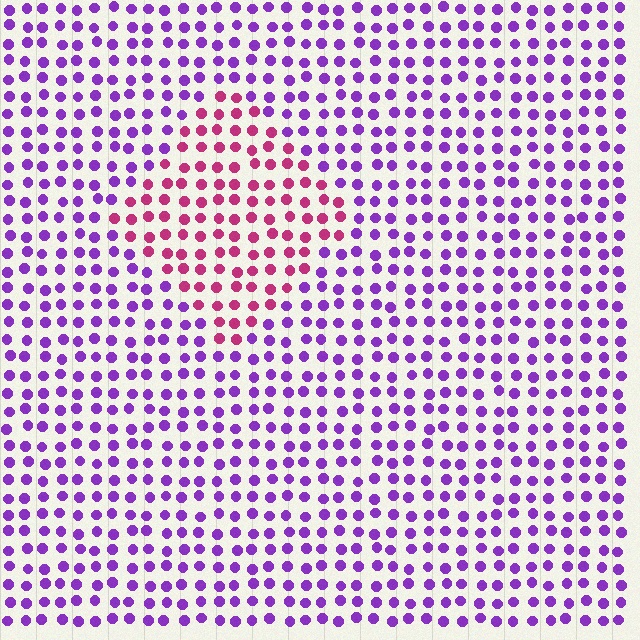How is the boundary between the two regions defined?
The boundary is defined purely by a slight shift in hue (about 52 degrees). Spacing, size, and orientation are identical on both sides.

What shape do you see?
I see a diamond.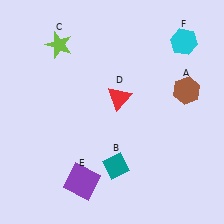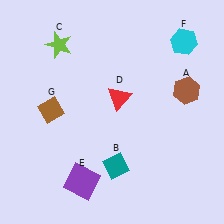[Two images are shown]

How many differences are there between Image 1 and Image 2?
There is 1 difference between the two images.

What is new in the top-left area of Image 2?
A brown diamond (G) was added in the top-left area of Image 2.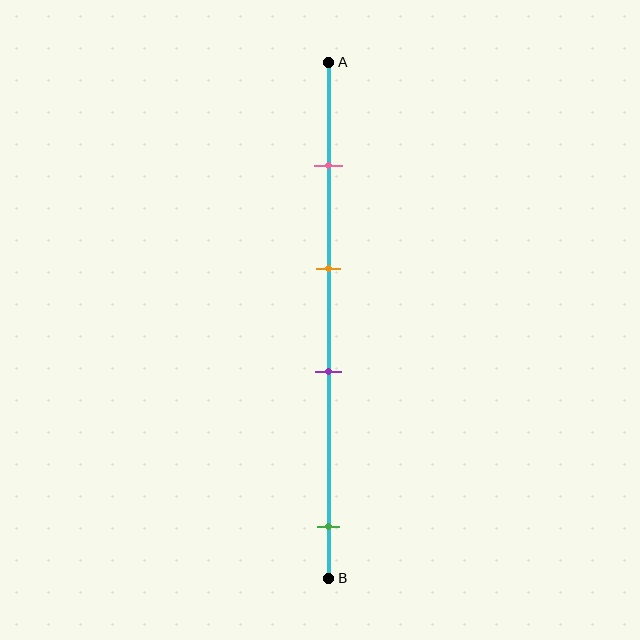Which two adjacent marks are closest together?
The orange and purple marks are the closest adjacent pair.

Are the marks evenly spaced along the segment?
No, the marks are not evenly spaced.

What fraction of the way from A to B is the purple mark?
The purple mark is approximately 60% (0.6) of the way from A to B.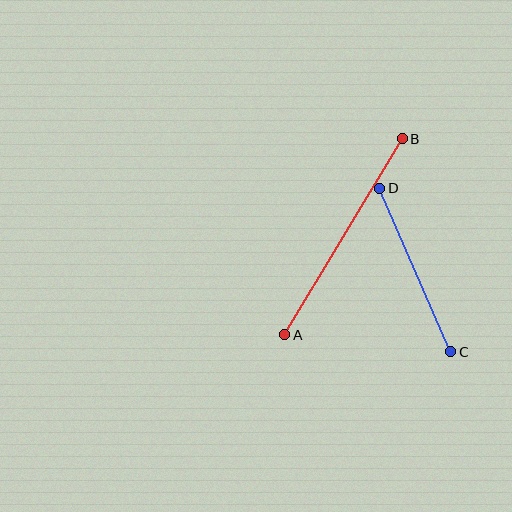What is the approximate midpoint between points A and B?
The midpoint is at approximately (343, 237) pixels.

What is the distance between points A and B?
The distance is approximately 229 pixels.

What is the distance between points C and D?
The distance is approximately 178 pixels.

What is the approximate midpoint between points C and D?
The midpoint is at approximately (415, 270) pixels.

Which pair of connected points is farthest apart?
Points A and B are farthest apart.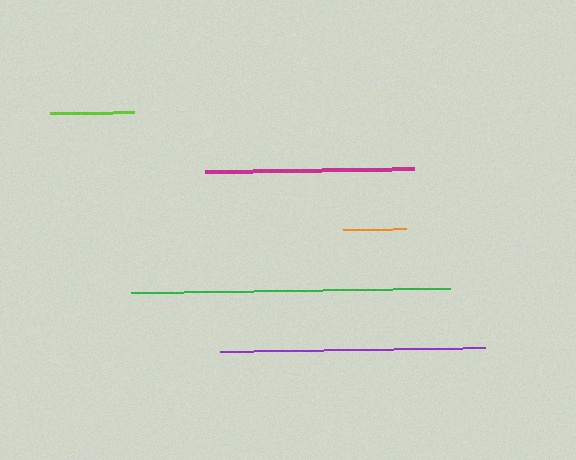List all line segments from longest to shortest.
From longest to shortest: green, purple, magenta, lime, orange.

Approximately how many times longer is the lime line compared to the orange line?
The lime line is approximately 1.3 times the length of the orange line.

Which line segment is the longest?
The green line is the longest at approximately 319 pixels.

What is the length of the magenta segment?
The magenta segment is approximately 208 pixels long.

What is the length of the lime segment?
The lime segment is approximately 83 pixels long.